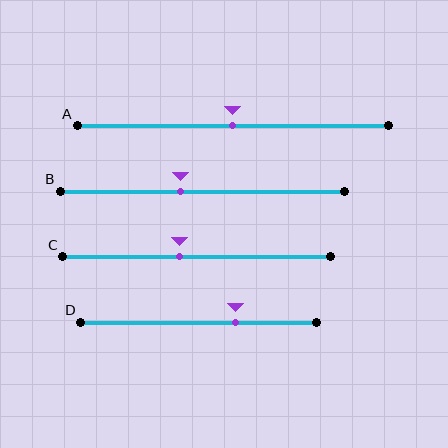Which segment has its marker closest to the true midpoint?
Segment A has its marker closest to the true midpoint.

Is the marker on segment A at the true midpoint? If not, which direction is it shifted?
Yes, the marker on segment A is at the true midpoint.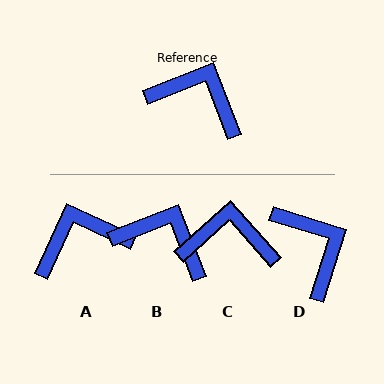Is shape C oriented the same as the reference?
No, it is off by about 21 degrees.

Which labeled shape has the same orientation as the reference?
B.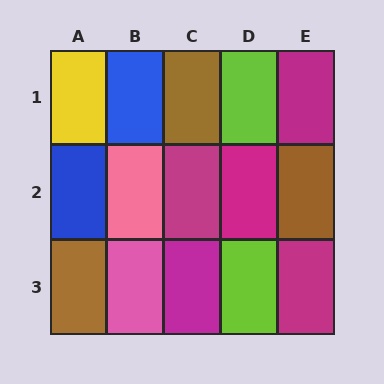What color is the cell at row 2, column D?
Magenta.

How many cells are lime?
2 cells are lime.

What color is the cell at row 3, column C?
Magenta.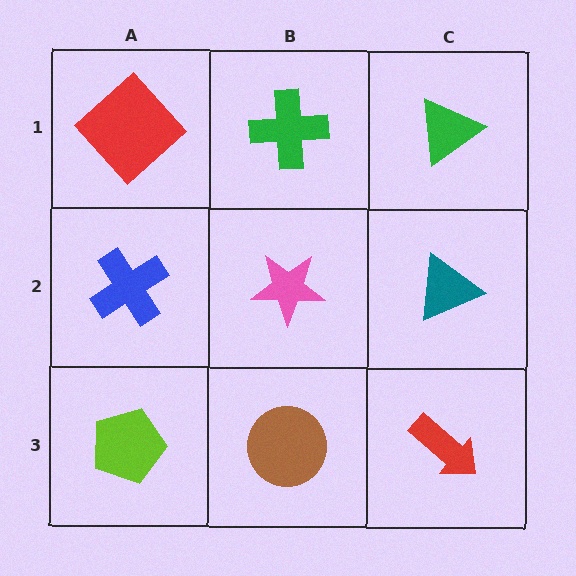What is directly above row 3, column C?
A teal triangle.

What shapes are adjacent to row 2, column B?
A green cross (row 1, column B), a brown circle (row 3, column B), a blue cross (row 2, column A), a teal triangle (row 2, column C).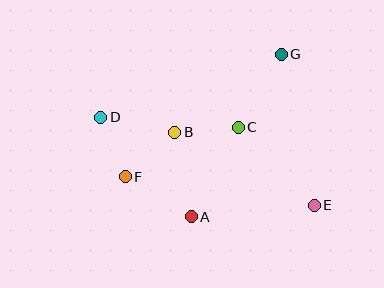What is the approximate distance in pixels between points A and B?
The distance between A and B is approximately 86 pixels.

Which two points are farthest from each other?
Points D and E are farthest from each other.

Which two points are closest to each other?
Points B and C are closest to each other.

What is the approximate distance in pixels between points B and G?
The distance between B and G is approximately 132 pixels.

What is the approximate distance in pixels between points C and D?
The distance between C and D is approximately 138 pixels.